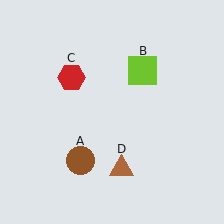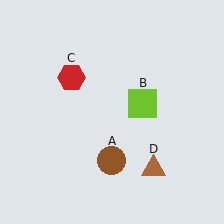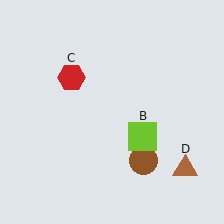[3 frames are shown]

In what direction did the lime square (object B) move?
The lime square (object B) moved down.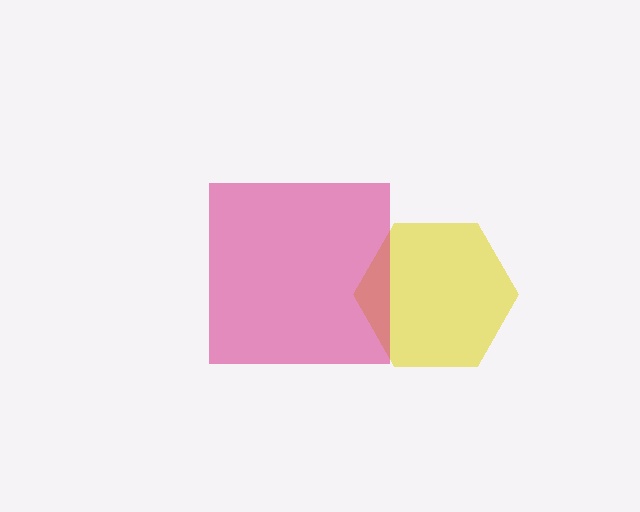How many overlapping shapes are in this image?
There are 2 overlapping shapes in the image.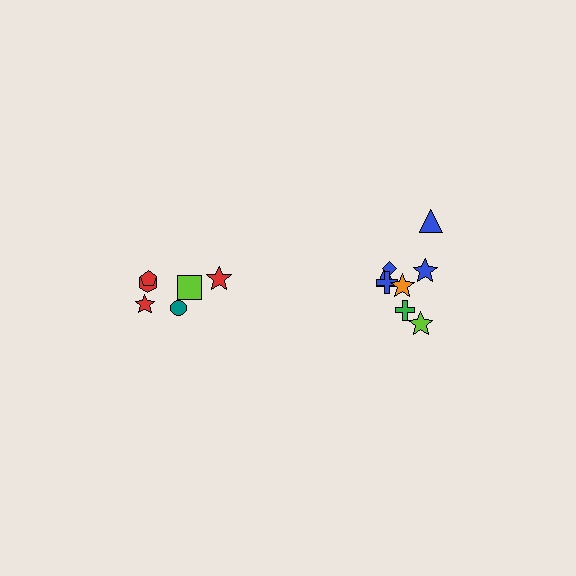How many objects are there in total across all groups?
There are 14 objects.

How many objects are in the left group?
There are 6 objects.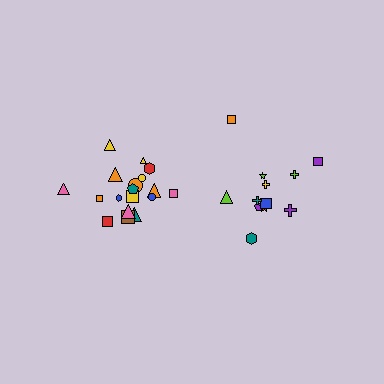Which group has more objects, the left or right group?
The left group.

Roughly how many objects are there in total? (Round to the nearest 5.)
Roughly 30 objects in total.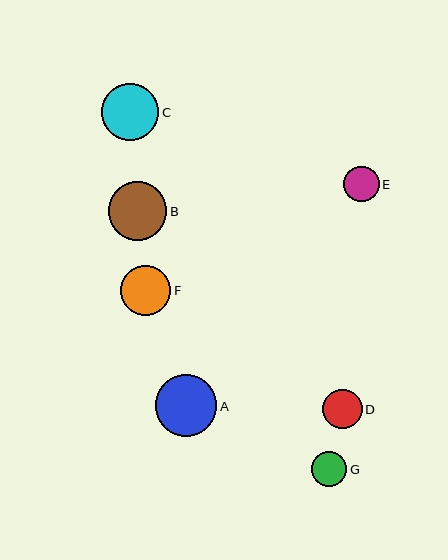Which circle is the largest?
Circle A is the largest with a size of approximately 62 pixels.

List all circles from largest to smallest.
From largest to smallest: A, B, C, F, D, E, G.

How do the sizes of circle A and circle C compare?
Circle A and circle C are approximately the same size.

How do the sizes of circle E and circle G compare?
Circle E and circle G are approximately the same size.